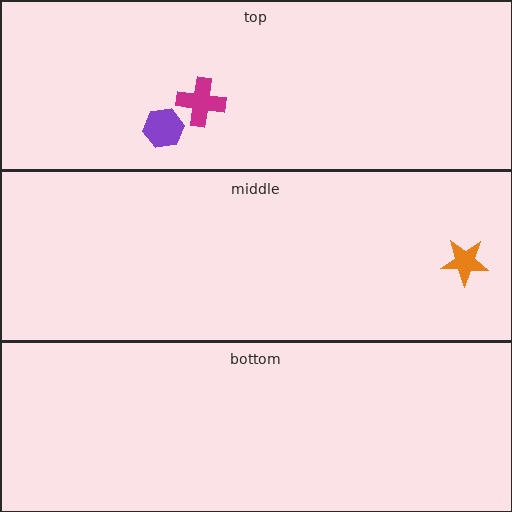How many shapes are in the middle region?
1.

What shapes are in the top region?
The magenta cross, the purple hexagon.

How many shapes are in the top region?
2.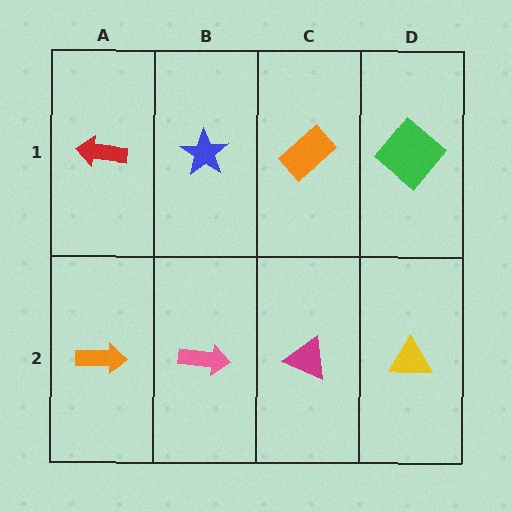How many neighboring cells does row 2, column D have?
2.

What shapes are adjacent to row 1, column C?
A magenta triangle (row 2, column C), a blue star (row 1, column B), a green diamond (row 1, column D).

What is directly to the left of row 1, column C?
A blue star.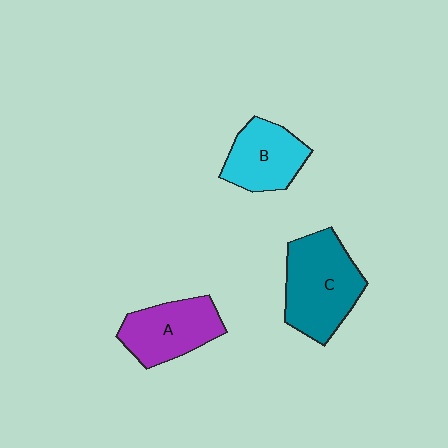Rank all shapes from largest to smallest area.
From largest to smallest: C (teal), A (purple), B (cyan).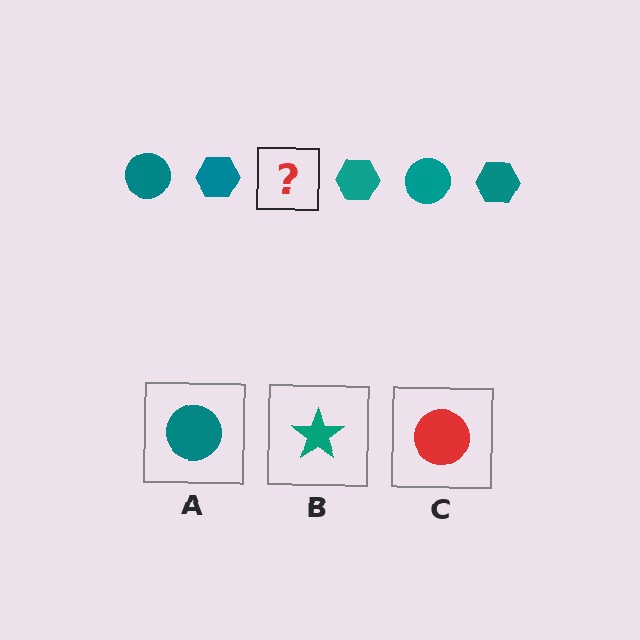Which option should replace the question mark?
Option A.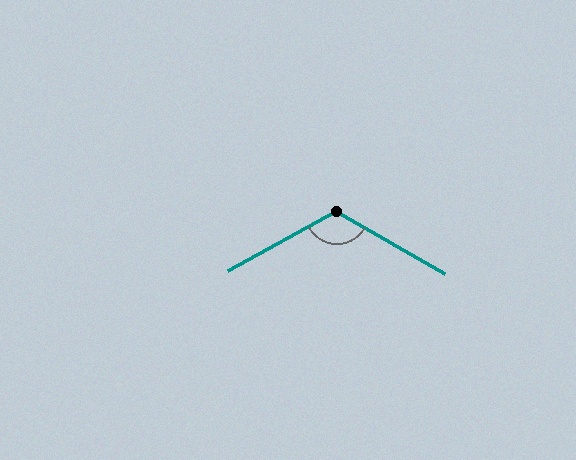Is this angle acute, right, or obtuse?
It is obtuse.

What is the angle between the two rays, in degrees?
Approximately 122 degrees.